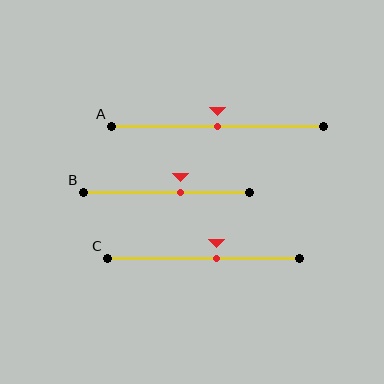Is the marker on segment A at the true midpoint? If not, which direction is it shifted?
Yes, the marker on segment A is at the true midpoint.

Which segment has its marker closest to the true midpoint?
Segment A has its marker closest to the true midpoint.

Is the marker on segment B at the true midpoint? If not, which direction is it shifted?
No, the marker on segment B is shifted to the right by about 8% of the segment length.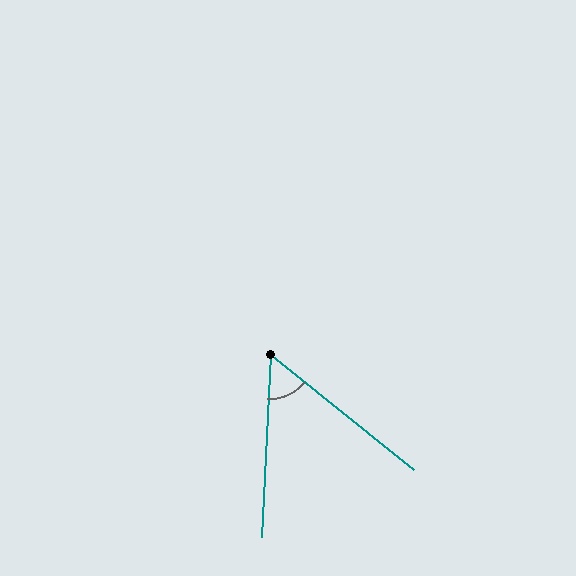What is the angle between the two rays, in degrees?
Approximately 54 degrees.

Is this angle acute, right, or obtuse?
It is acute.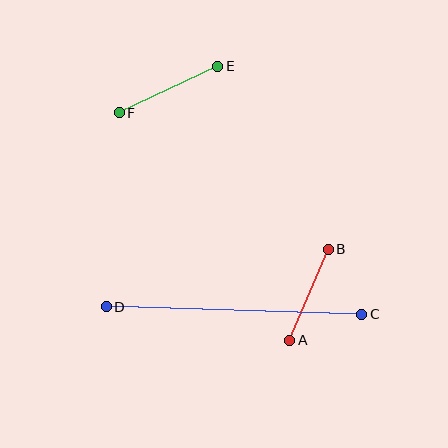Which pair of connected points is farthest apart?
Points C and D are farthest apart.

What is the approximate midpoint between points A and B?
The midpoint is at approximately (309, 295) pixels.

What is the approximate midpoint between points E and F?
The midpoint is at approximately (168, 90) pixels.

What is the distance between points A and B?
The distance is approximately 99 pixels.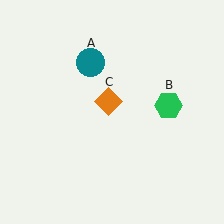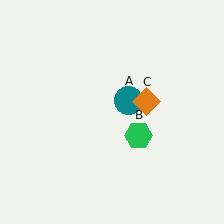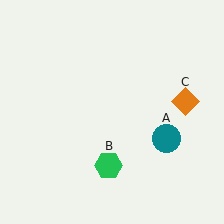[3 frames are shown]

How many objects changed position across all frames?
3 objects changed position: teal circle (object A), green hexagon (object B), orange diamond (object C).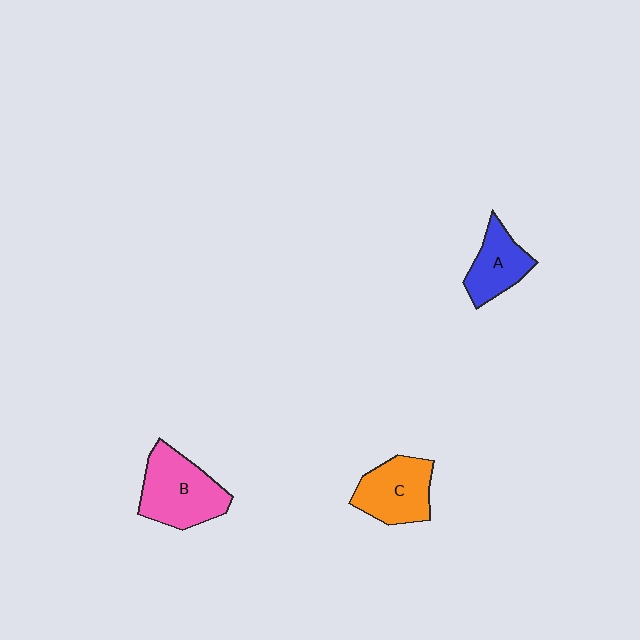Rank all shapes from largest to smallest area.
From largest to smallest: B (pink), C (orange), A (blue).